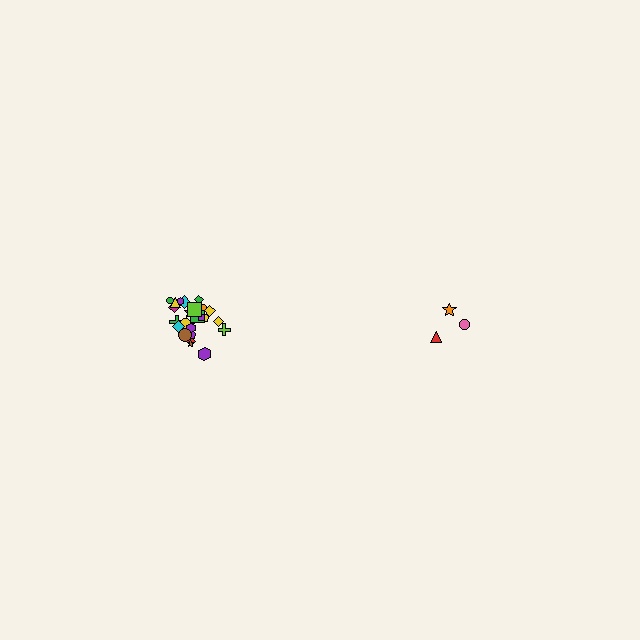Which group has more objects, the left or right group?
The left group.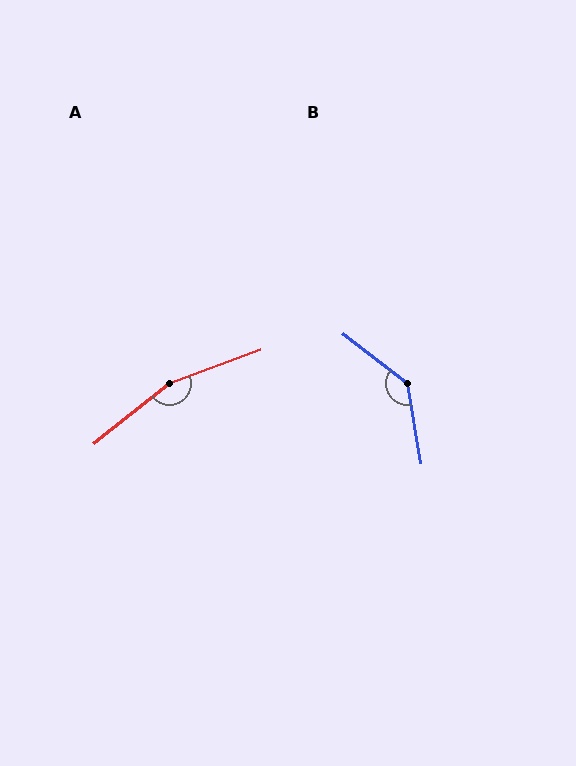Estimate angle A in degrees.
Approximately 162 degrees.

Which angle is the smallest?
B, at approximately 138 degrees.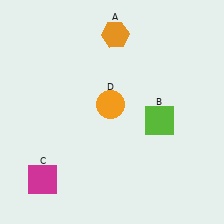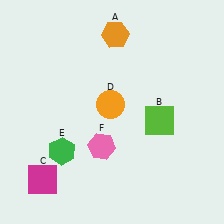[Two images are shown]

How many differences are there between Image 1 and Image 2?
There are 2 differences between the two images.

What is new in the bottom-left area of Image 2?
A pink hexagon (F) was added in the bottom-left area of Image 2.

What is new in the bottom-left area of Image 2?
A green hexagon (E) was added in the bottom-left area of Image 2.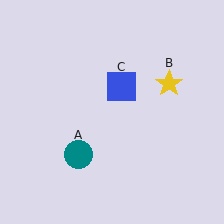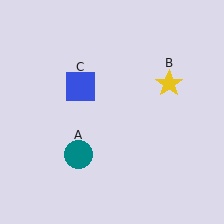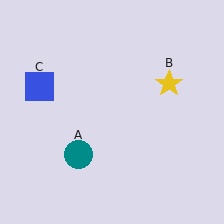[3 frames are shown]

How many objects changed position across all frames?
1 object changed position: blue square (object C).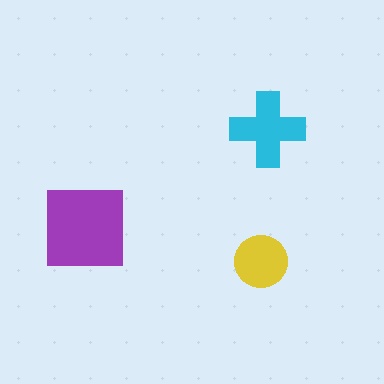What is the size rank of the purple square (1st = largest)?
1st.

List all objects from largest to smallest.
The purple square, the cyan cross, the yellow circle.